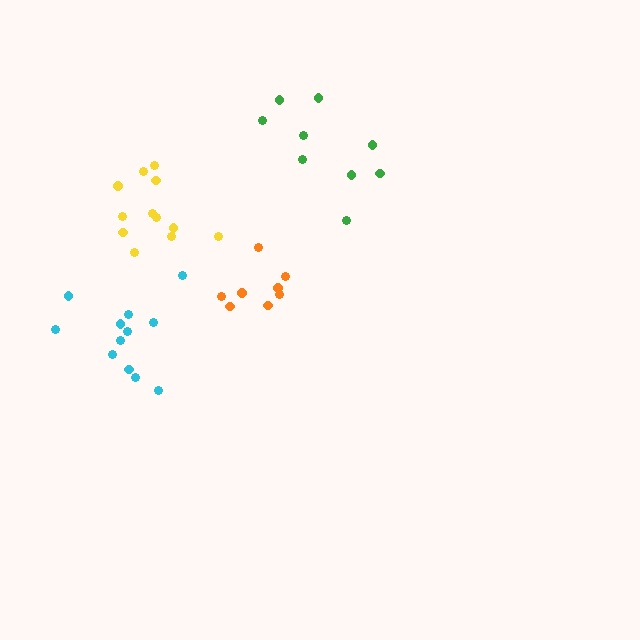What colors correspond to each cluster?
The clusters are colored: cyan, yellow, green, orange.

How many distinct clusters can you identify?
There are 4 distinct clusters.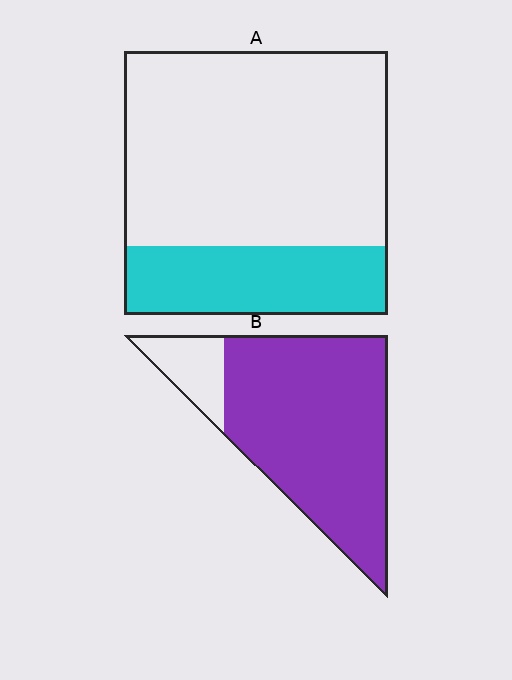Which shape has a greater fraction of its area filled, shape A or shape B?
Shape B.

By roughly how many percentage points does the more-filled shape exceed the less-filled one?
By roughly 60 percentage points (B over A).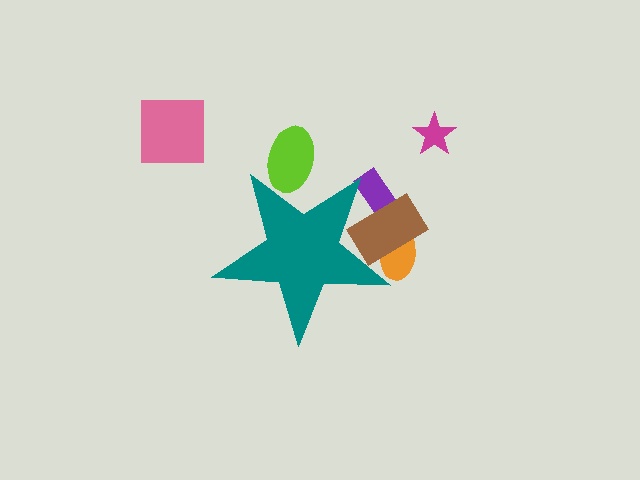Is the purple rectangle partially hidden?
Yes, the purple rectangle is partially hidden behind the teal star.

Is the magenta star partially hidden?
No, the magenta star is fully visible.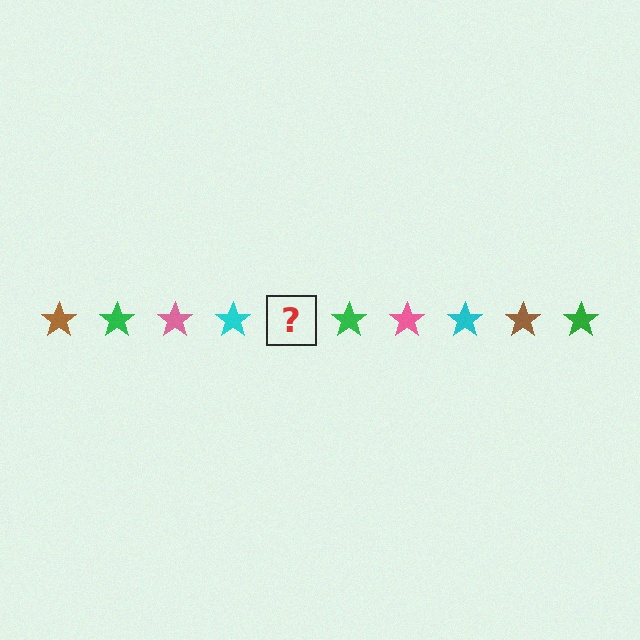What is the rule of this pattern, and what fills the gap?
The rule is that the pattern cycles through brown, green, pink, cyan stars. The gap should be filled with a brown star.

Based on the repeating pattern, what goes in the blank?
The blank should be a brown star.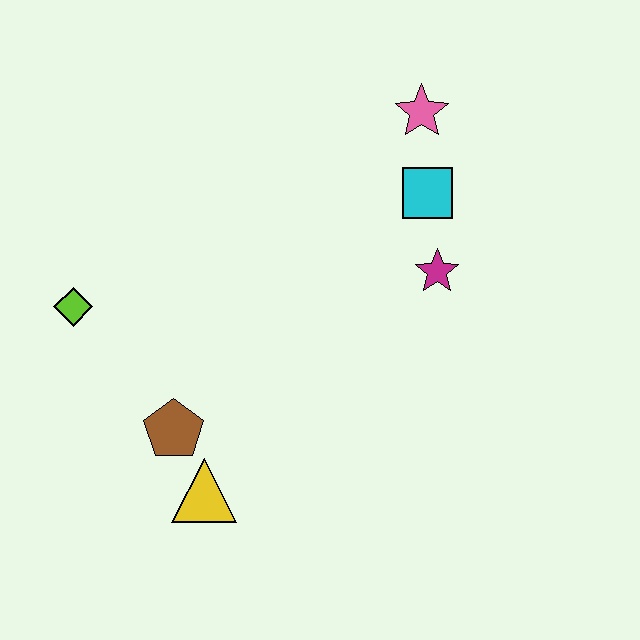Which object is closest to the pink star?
The cyan square is closest to the pink star.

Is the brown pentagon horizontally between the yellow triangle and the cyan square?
No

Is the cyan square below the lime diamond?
No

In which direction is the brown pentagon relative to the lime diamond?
The brown pentagon is below the lime diamond.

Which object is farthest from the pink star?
The yellow triangle is farthest from the pink star.